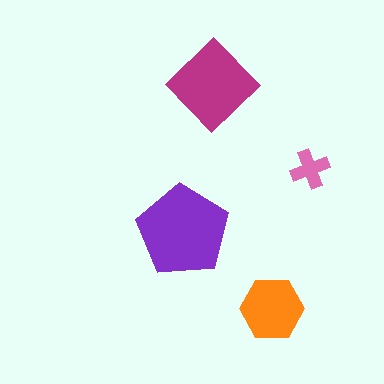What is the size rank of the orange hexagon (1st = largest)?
3rd.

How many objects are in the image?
There are 4 objects in the image.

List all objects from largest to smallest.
The purple pentagon, the magenta diamond, the orange hexagon, the pink cross.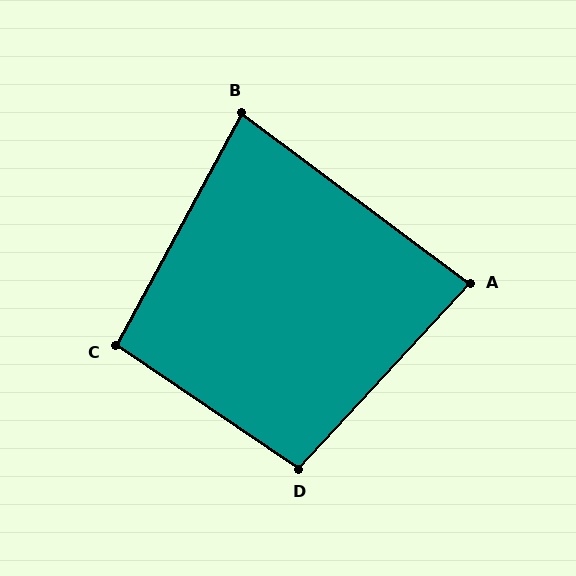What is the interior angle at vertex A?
Approximately 84 degrees (acute).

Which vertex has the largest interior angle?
D, at approximately 99 degrees.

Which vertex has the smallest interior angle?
B, at approximately 81 degrees.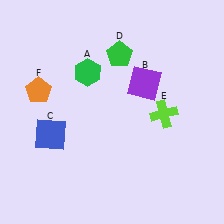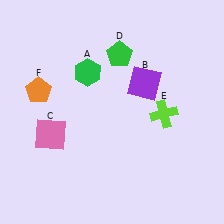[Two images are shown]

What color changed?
The square (C) changed from blue in Image 1 to pink in Image 2.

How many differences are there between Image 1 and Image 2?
There is 1 difference between the two images.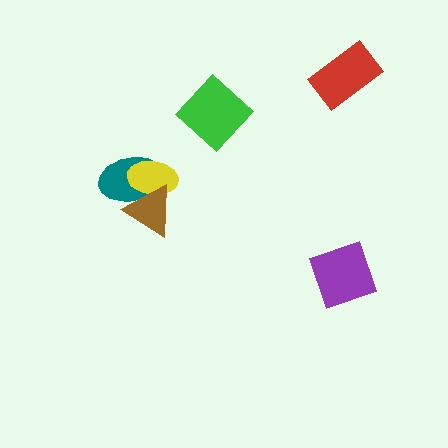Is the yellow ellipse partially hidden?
Yes, it is partially covered by another shape.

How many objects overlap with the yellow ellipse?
2 objects overlap with the yellow ellipse.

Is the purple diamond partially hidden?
No, no other shape covers it.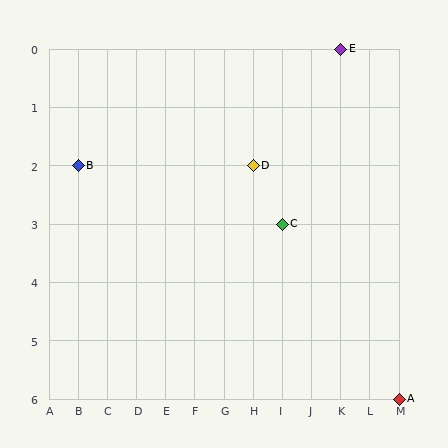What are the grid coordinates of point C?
Point C is at grid coordinates (I, 3).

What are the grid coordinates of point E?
Point E is at grid coordinates (K, 0).